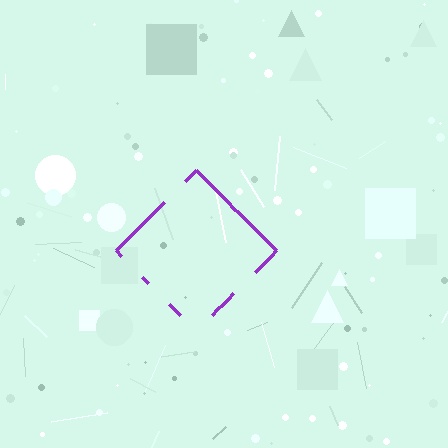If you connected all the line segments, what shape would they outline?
They would outline a diamond.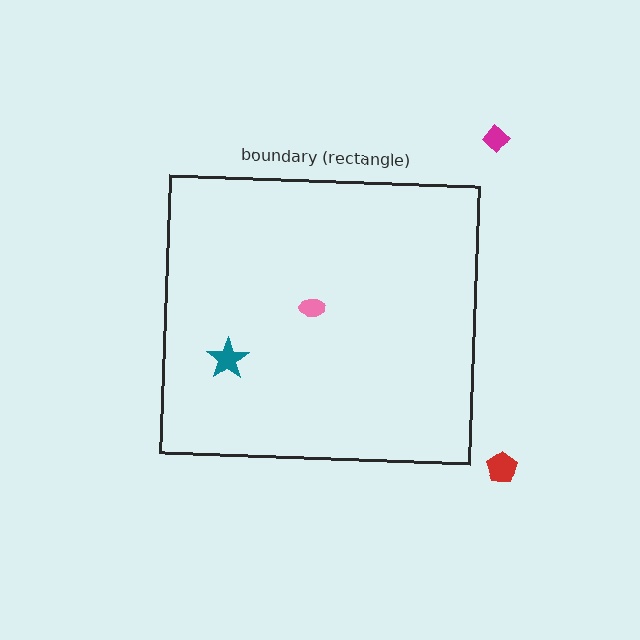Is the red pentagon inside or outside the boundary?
Outside.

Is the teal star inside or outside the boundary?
Inside.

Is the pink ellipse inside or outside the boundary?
Inside.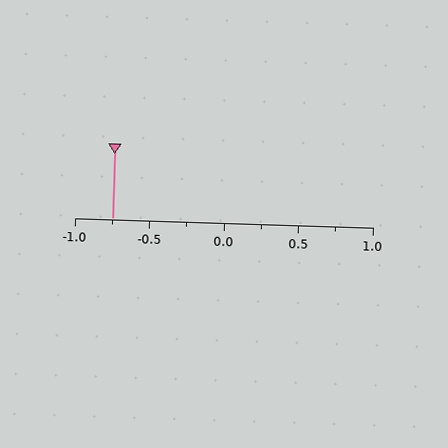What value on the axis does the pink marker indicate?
The marker indicates approximately -0.75.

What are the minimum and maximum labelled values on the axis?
The axis runs from -1.0 to 1.0.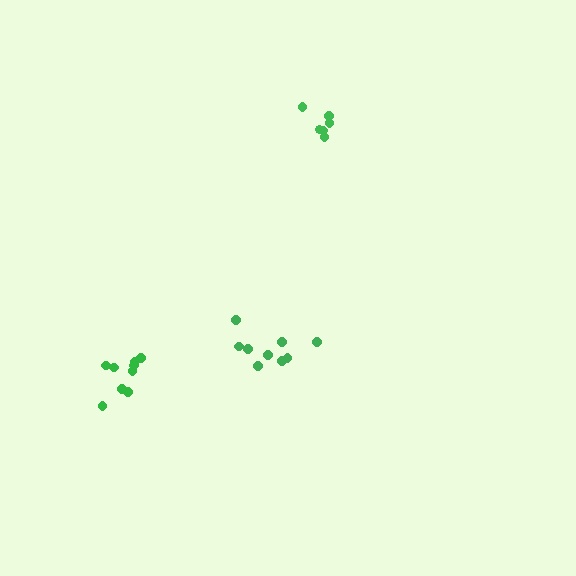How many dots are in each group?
Group 1: 6 dots, Group 2: 9 dots, Group 3: 9 dots (24 total).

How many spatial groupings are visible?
There are 3 spatial groupings.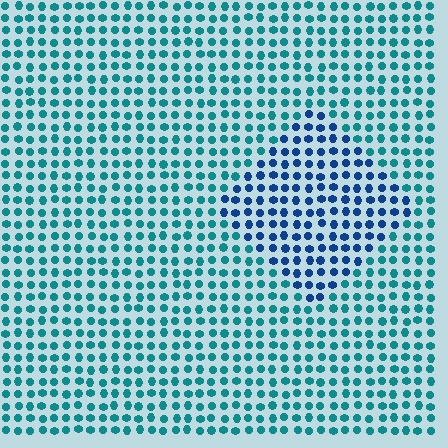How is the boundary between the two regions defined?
The boundary is defined purely by a slight shift in hue (about 37 degrees). Spacing, size, and orientation are identical on both sides.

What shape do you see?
I see a diamond.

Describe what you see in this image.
The image is filled with small teal elements in a uniform arrangement. A diamond-shaped region is visible where the elements are tinted to a slightly different hue, forming a subtle color boundary.